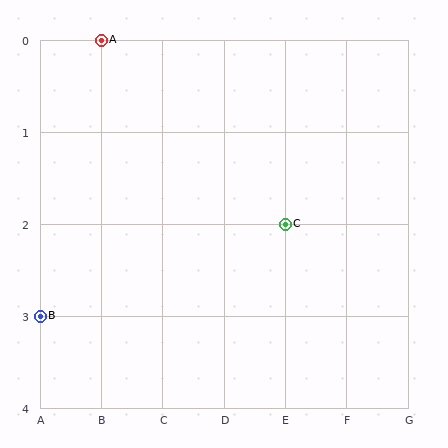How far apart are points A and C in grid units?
Points A and C are 3 columns and 2 rows apart (about 3.6 grid units diagonally).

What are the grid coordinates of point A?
Point A is at grid coordinates (B, 0).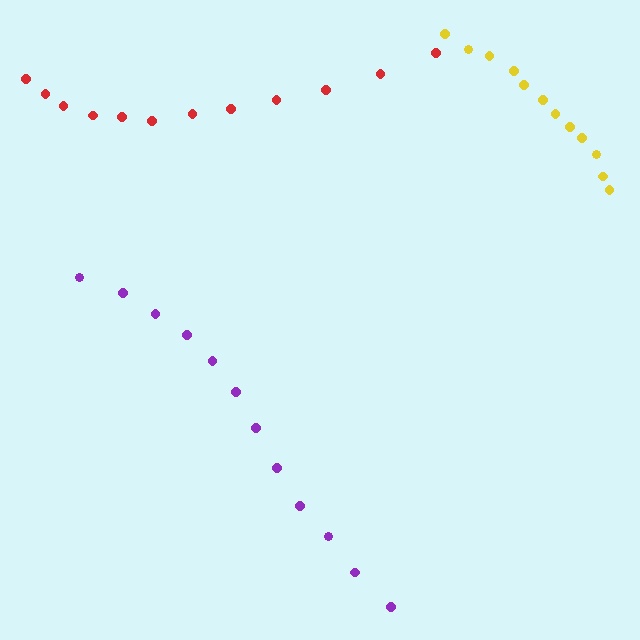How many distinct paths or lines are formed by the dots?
There are 3 distinct paths.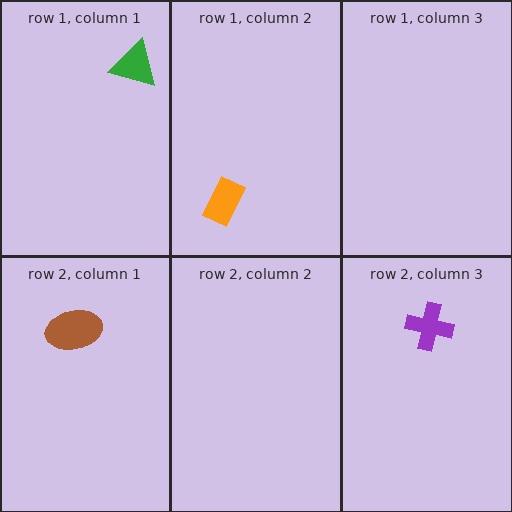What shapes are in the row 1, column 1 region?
The green triangle.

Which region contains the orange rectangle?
The row 1, column 2 region.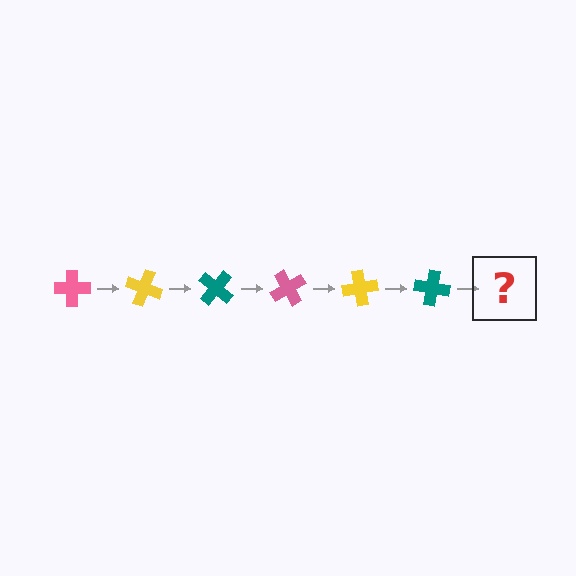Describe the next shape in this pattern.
It should be a pink cross, rotated 120 degrees from the start.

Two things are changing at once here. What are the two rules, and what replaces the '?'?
The two rules are that it rotates 20 degrees each step and the color cycles through pink, yellow, and teal. The '?' should be a pink cross, rotated 120 degrees from the start.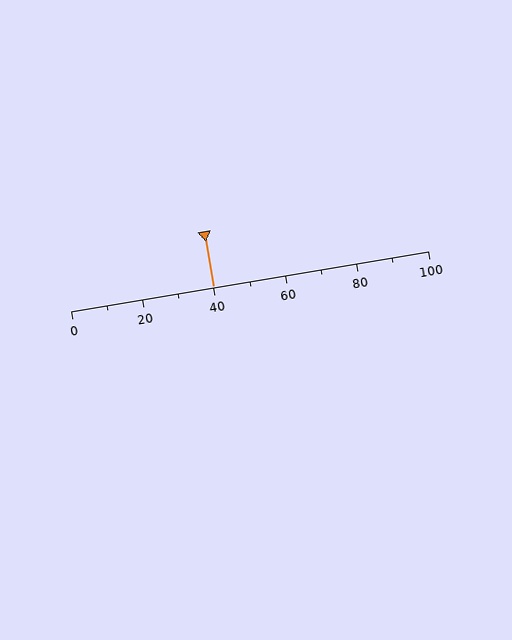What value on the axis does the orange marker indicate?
The marker indicates approximately 40.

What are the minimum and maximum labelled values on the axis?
The axis runs from 0 to 100.